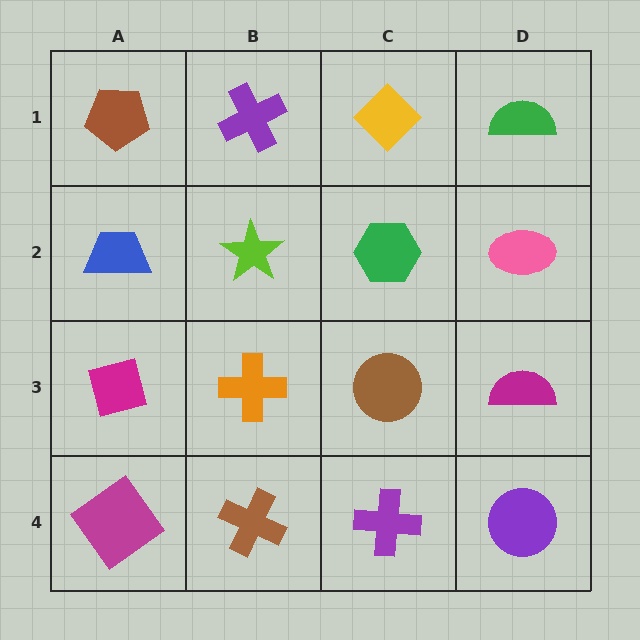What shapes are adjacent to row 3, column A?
A blue trapezoid (row 2, column A), a magenta diamond (row 4, column A), an orange cross (row 3, column B).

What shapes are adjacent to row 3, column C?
A green hexagon (row 2, column C), a purple cross (row 4, column C), an orange cross (row 3, column B), a magenta semicircle (row 3, column D).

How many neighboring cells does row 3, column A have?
3.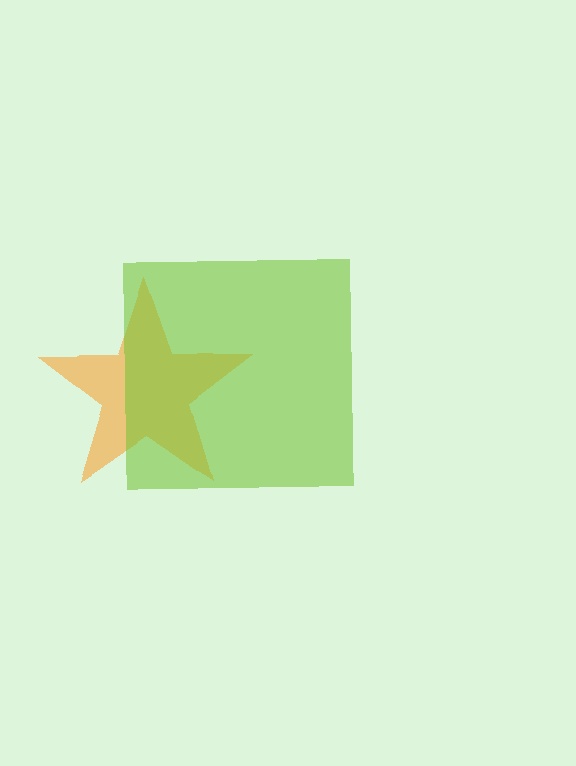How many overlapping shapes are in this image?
There are 2 overlapping shapes in the image.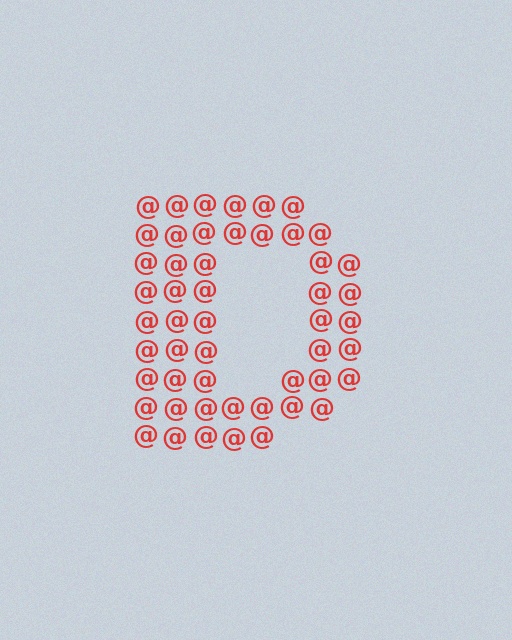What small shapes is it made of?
It is made of small at signs.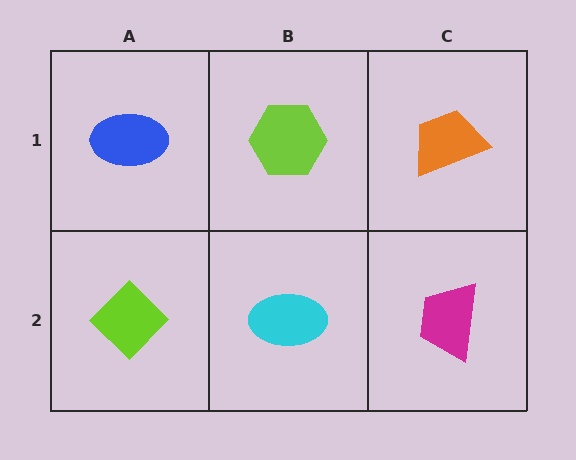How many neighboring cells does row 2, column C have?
2.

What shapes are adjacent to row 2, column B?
A lime hexagon (row 1, column B), a lime diamond (row 2, column A), a magenta trapezoid (row 2, column C).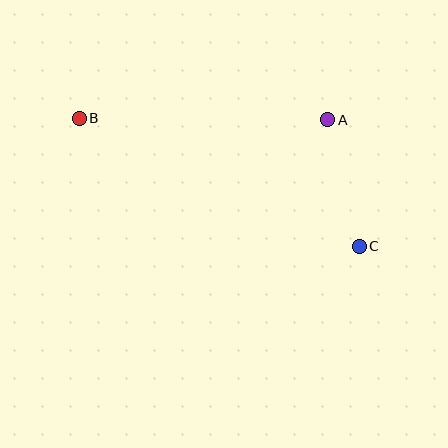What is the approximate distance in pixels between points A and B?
The distance between A and B is approximately 248 pixels.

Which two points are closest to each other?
Points A and C are closest to each other.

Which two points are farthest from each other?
Points B and C are farthest from each other.